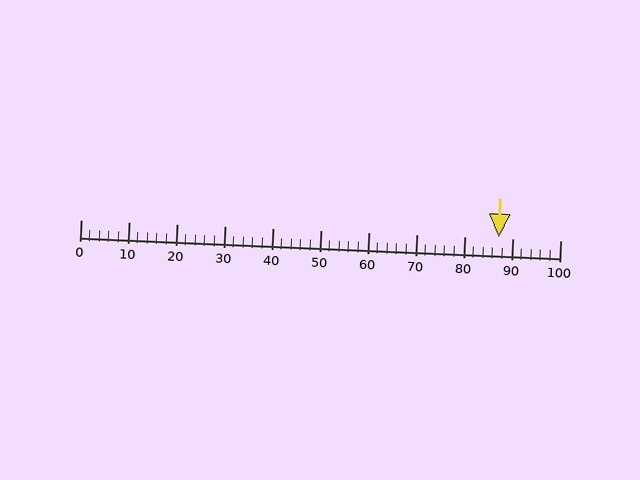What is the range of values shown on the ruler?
The ruler shows values from 0 to 100.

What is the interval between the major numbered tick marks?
The major tick marks are spaced 10 units apart.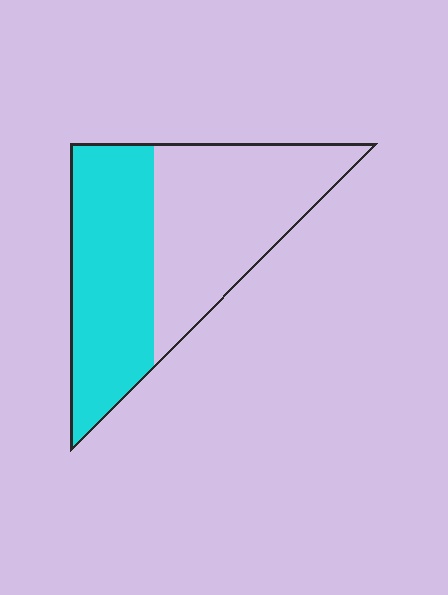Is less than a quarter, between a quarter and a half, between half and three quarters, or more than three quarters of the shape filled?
Between a quarter and a half.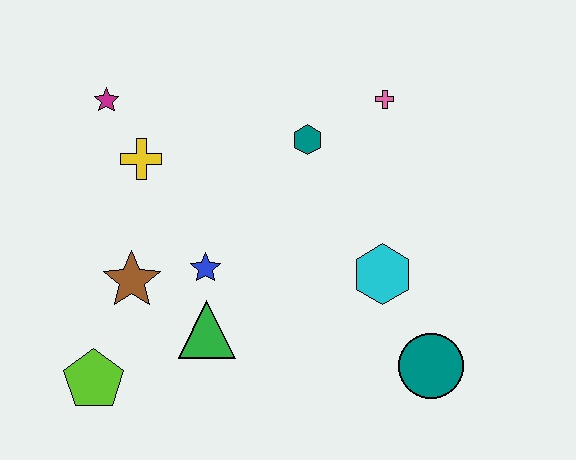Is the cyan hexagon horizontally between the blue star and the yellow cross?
No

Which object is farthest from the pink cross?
The lime pentagon is farthest from the pink cross.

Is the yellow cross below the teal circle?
No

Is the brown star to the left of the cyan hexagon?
Yes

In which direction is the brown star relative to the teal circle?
The brown star is to the left of the teal circle.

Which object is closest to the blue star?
The green triangle is closest to the blue star.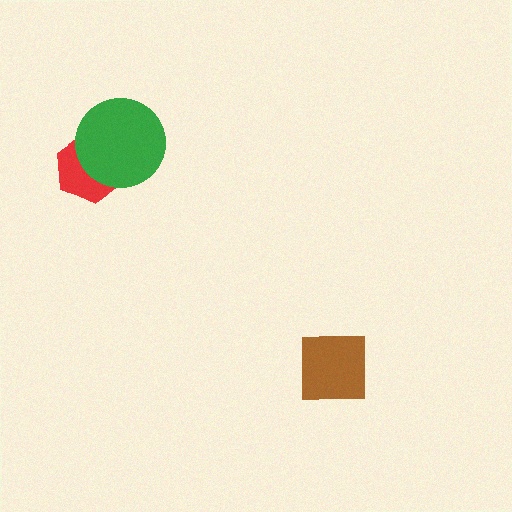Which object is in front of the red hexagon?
The green circle is in front of the red hexagon.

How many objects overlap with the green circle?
1 object overlaps with the green circle.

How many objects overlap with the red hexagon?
1 object overlaps with the red hexagon.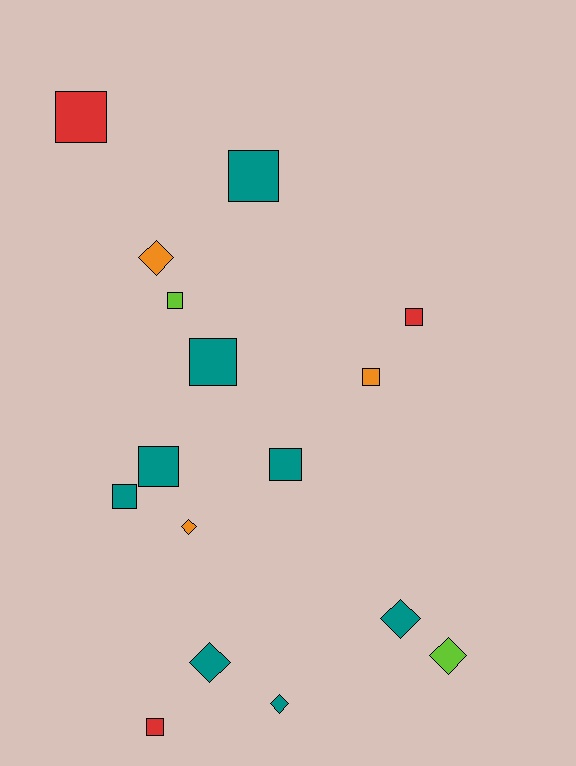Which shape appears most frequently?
Square, with 10 objects.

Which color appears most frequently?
Teal, with 8 objects.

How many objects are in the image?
There are 16 objects.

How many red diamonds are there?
There are no red diamonds.